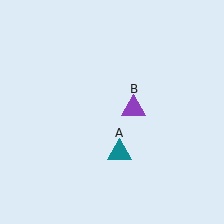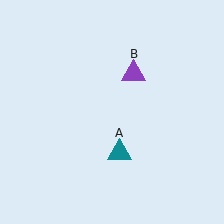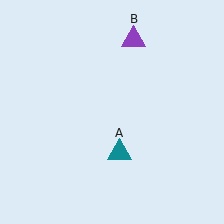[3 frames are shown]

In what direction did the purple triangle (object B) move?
The purple triangle (object B) moved up.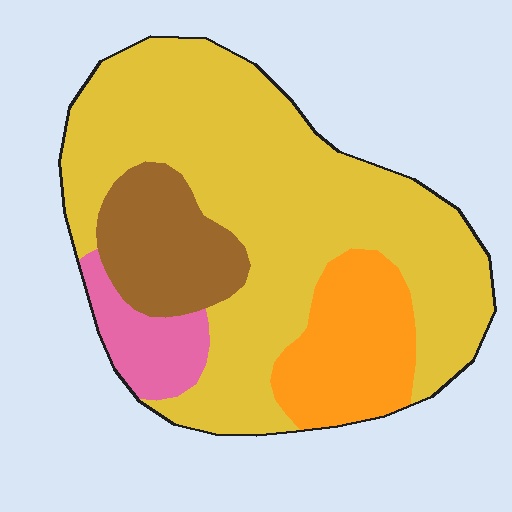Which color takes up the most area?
Yellow, at roughly 65%.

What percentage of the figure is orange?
Orange covers about 15% of the figure.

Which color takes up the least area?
Pink, at roughly 10%.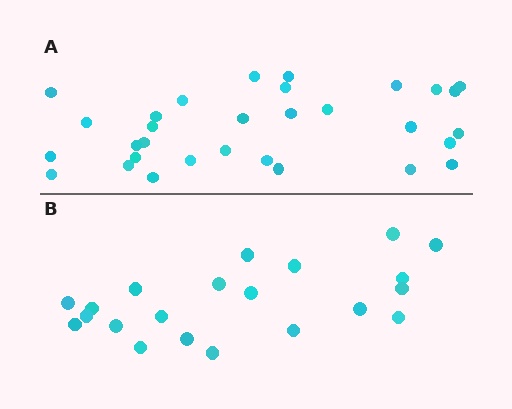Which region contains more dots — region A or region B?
Region A (the top region) has more dots.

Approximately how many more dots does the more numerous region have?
Region A has roughly 10 or so more dots than region B.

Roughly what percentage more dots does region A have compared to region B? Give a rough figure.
About 50% more.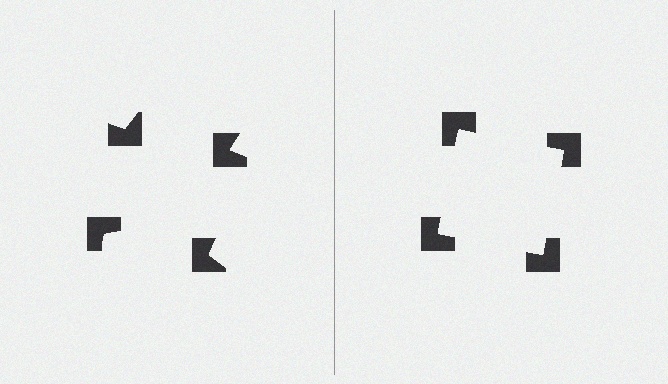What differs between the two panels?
The notched squares are positioned identically on both sides; only the wedge orientations differ. On the right they align to a square; on the left they are misaligned.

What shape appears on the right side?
An illusory square.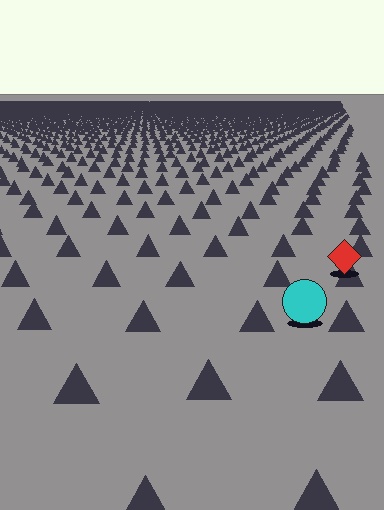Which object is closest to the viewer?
The cyan circle is closest. The texture marks near it are larger and more spread out.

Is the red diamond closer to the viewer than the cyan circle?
No. The cyan circle is closer — you can tell from the texture gradient: the ground texture is coarser near it.